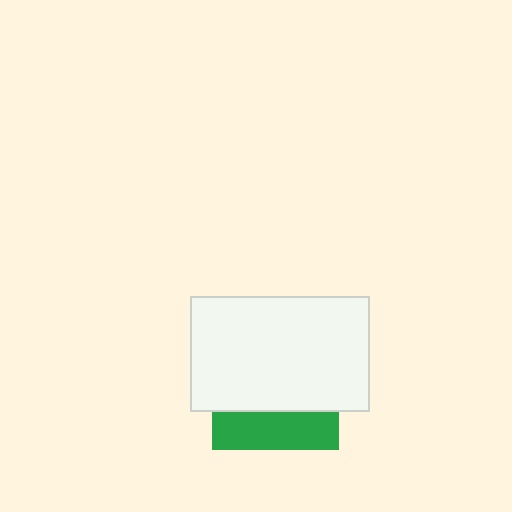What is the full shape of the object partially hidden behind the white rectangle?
The partially hidden object is a green square.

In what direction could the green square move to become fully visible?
The green square could move down. That would shift it out from behind the white rectangle entirely.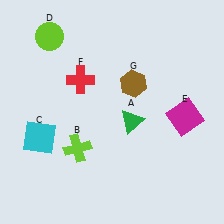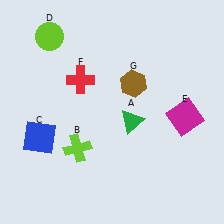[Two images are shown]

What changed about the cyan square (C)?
In Image 1, C is cyan. In Image 2, it changed to blue.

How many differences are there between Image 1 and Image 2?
There is 1 difference between the two images.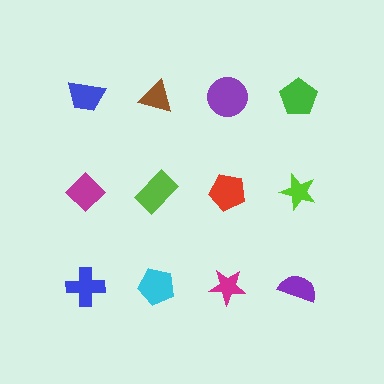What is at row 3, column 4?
A purple semicircle.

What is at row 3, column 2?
A cyan pentagon.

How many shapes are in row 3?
4 shapes.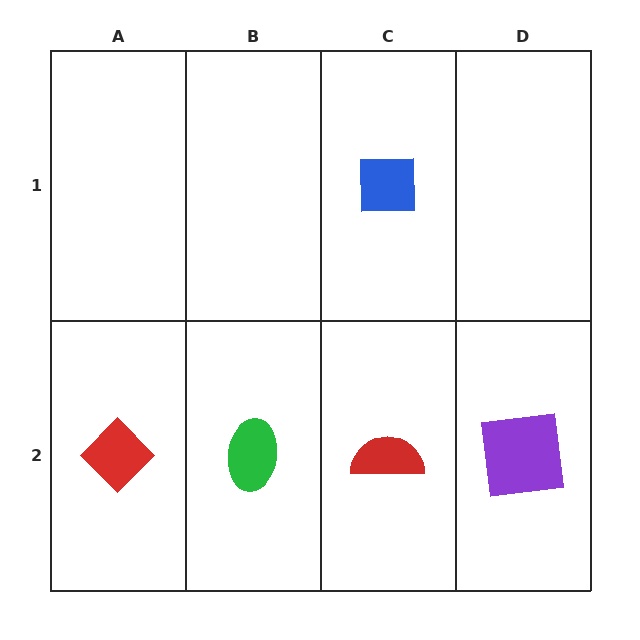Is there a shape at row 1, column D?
No, that cell is empty.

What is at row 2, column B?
A green ellipse.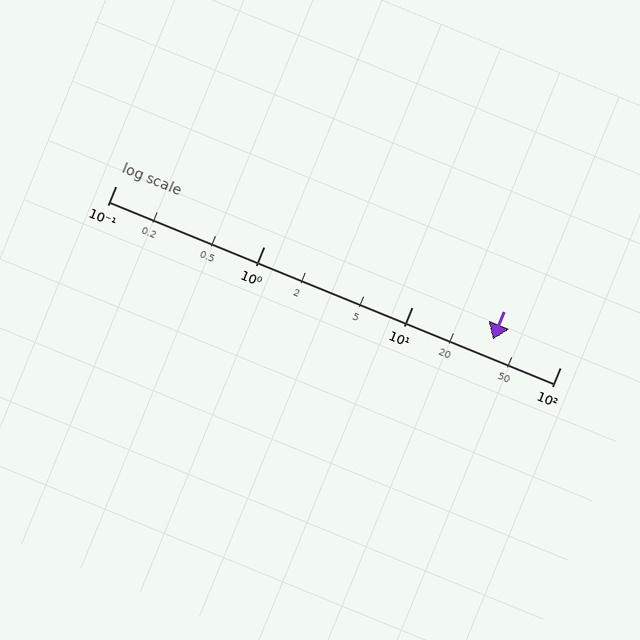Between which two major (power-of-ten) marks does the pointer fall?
The pointer is between 10 and 100.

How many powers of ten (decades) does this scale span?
The scale spans 3 decades, from 0.1 to 100.